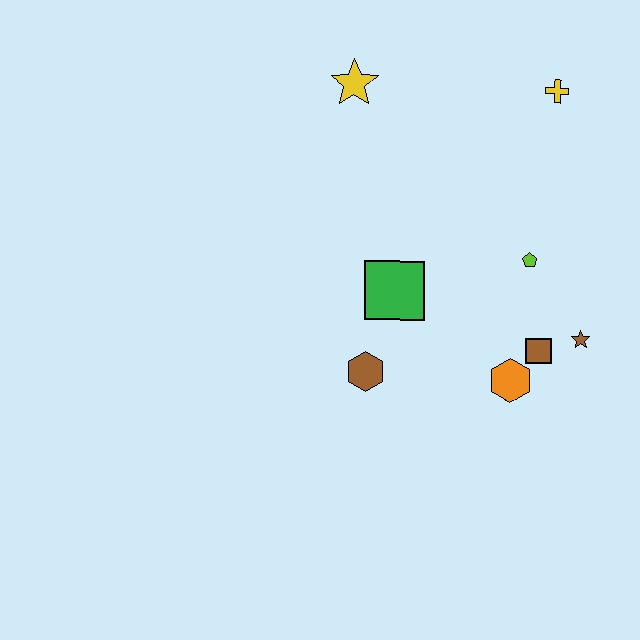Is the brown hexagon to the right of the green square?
No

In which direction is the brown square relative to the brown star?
The brown square is to the left of the brown star.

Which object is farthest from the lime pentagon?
The yellow star is farthest from the lime pentagon.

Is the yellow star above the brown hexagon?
Yes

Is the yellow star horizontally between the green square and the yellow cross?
No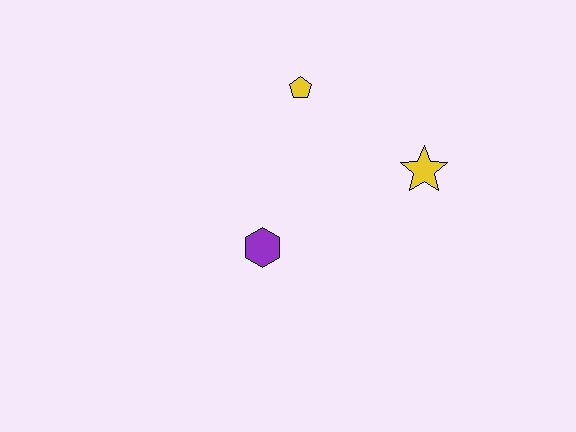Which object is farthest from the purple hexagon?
The yellow star is farthest from the purple hexagon.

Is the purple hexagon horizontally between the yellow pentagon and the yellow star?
No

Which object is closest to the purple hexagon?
The yellow pentagon is closest to the purple hexagon.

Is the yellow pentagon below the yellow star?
No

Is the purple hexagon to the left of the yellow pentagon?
Yes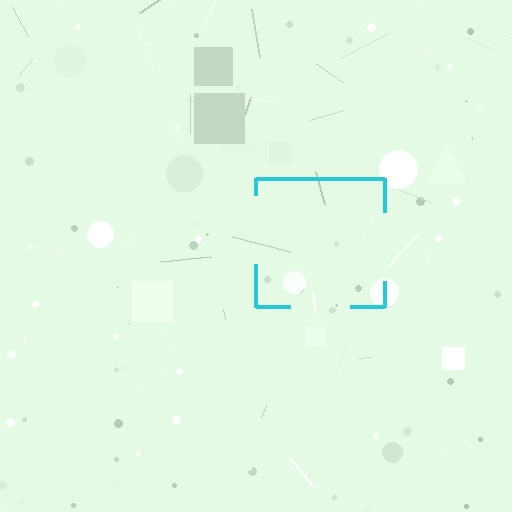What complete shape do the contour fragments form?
The contour fragments form a square.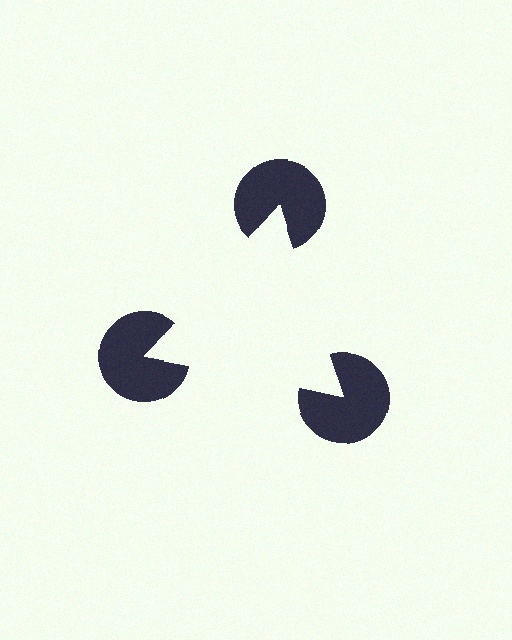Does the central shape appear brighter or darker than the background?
It typically appears slightly brighter than the background, even though no actual brightness change is drawn.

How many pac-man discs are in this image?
There are 3 — one at each vertex of the illusory triangle.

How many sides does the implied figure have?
3 sides.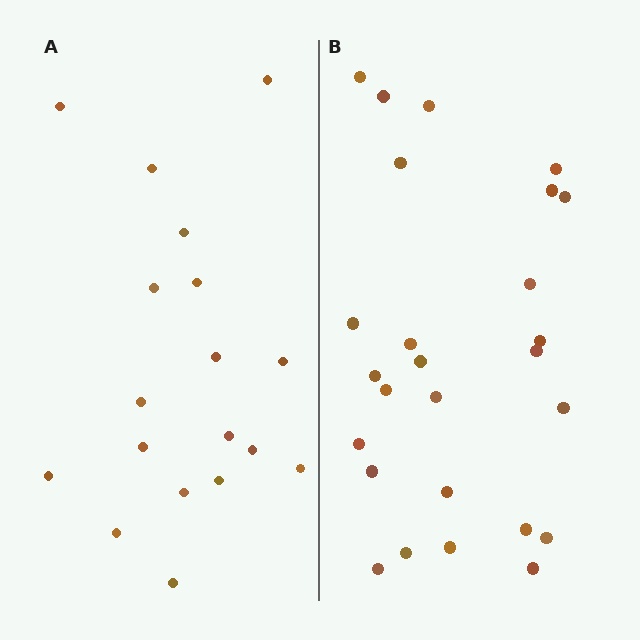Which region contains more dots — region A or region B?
Region B (the right region) has more dots.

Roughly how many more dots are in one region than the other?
Region B has roughly 8 or so more dots than region A.